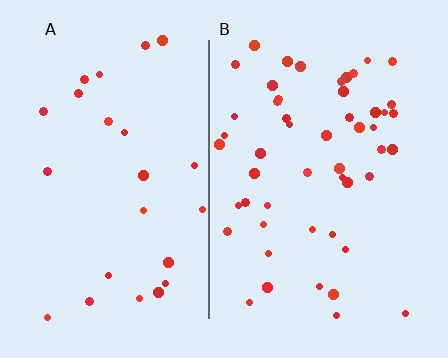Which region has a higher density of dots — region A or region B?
B (the right).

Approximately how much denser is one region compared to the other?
Approximately 2.2× — region B over region A.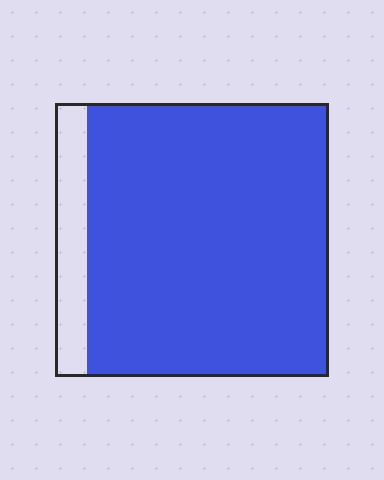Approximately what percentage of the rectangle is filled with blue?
Approximately 90%.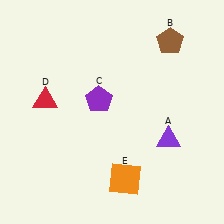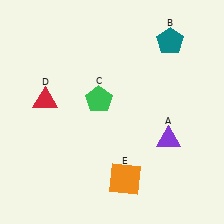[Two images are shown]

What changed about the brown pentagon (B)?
In Image 1, B is brown. In Image 2, it changed to teal.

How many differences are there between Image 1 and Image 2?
There are 2 differences between the two images.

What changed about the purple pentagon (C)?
In Image 1, C is purple. In Image 2, it changed to green.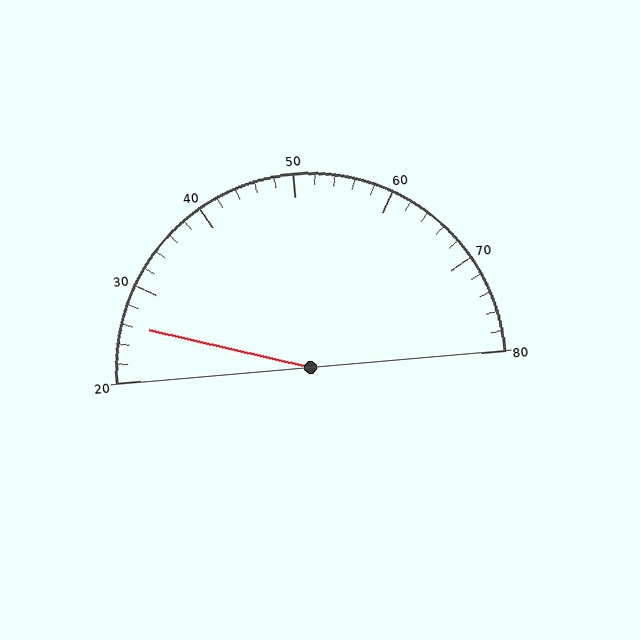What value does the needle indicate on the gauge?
The needle indicates approximately 26.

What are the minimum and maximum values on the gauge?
The gauge ranges from 20 to 80.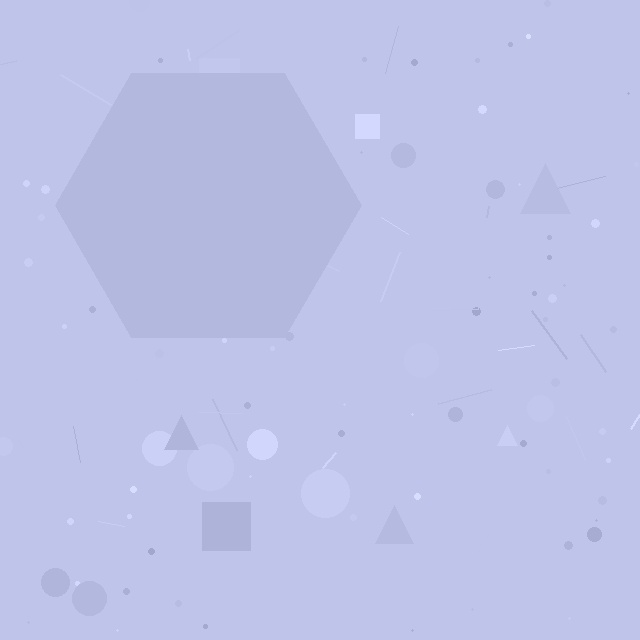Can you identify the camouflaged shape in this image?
The camouflaged shape is a hexagon.